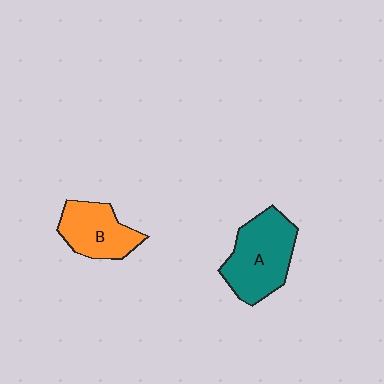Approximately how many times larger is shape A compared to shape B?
Approximately 1.3 times.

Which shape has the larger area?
Shape A (teal).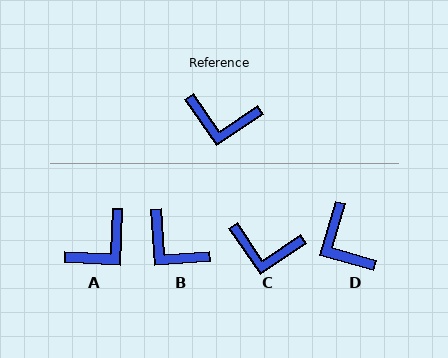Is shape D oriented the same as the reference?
No, it is off by about 50 degrees.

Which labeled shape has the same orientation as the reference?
C.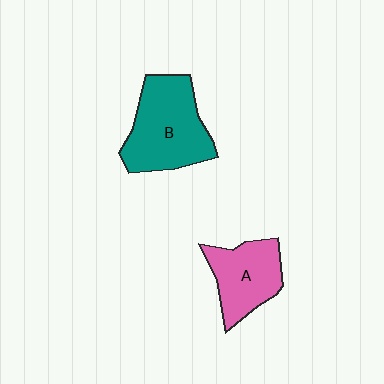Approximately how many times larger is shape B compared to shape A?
Approximately 1.4 times.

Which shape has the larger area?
Shape B (teal).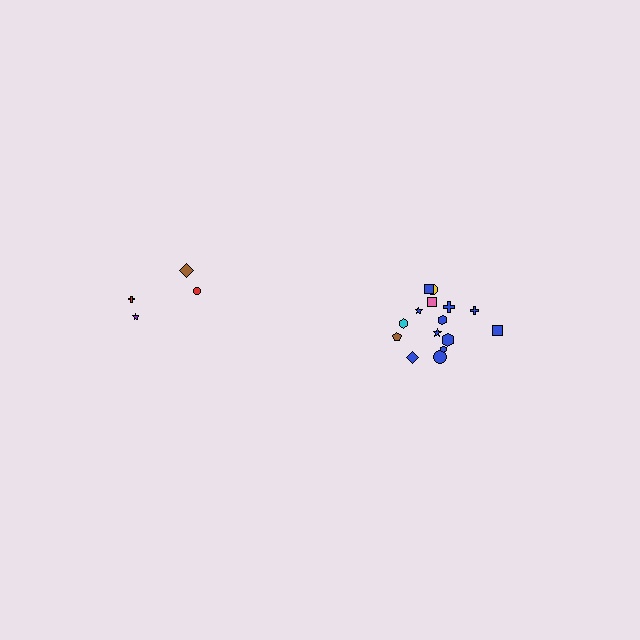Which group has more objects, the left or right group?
The right group.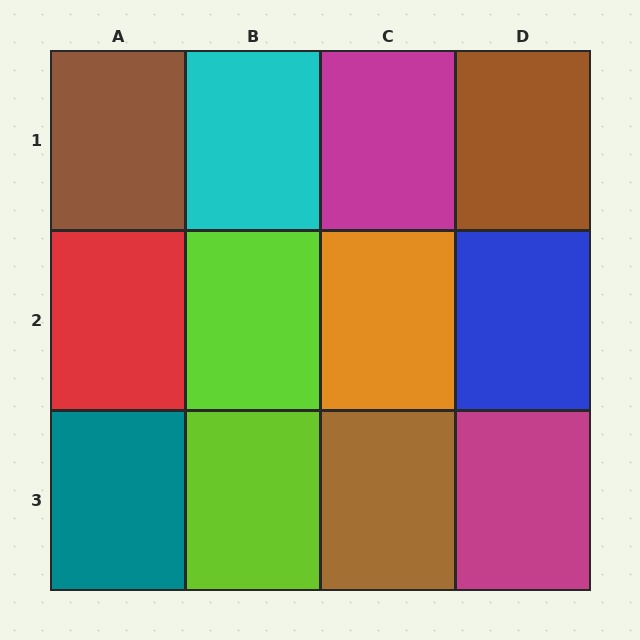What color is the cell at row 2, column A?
Red.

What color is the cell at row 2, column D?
Blue.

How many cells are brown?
3 cells are brown.